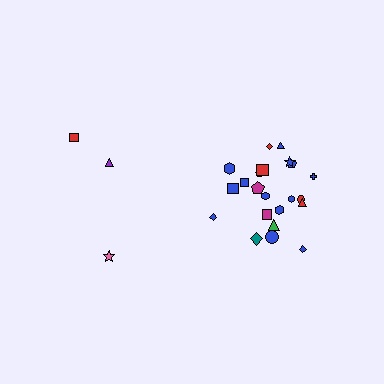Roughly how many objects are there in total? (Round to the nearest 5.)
Roughly 25 objects in total.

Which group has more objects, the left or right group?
The right group.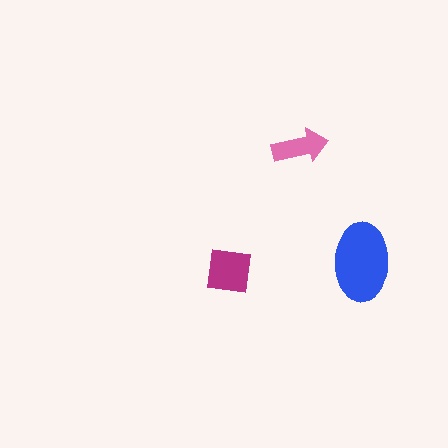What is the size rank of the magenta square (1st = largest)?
2nd.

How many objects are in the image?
There are 3 objects in the image.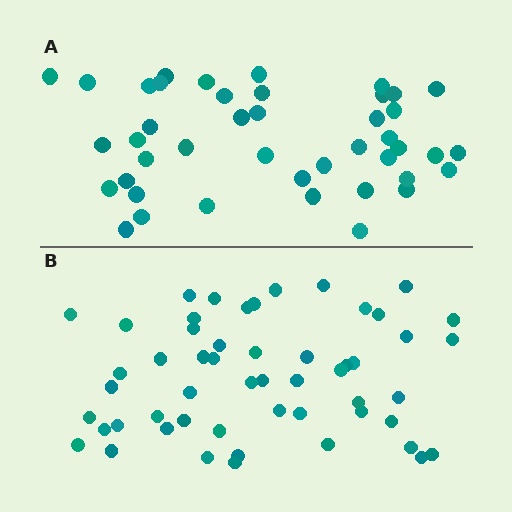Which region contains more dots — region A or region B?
Region B (the bottom region) has more dots.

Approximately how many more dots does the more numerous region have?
Region B has roughly 10 or so more dots than region A.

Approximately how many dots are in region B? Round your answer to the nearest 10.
About 50 dots. (The exact count is 53, which rounds to 50.)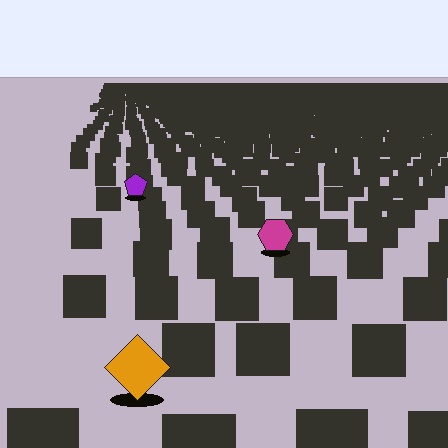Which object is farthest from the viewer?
The purple pentagon is farthest from the viewer. It appears smaller and the ground texture around it is denser.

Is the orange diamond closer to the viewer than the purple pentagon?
Yes. The orange diamond is closer — you can tell from the texture gradient: the ground texture is coarser near it.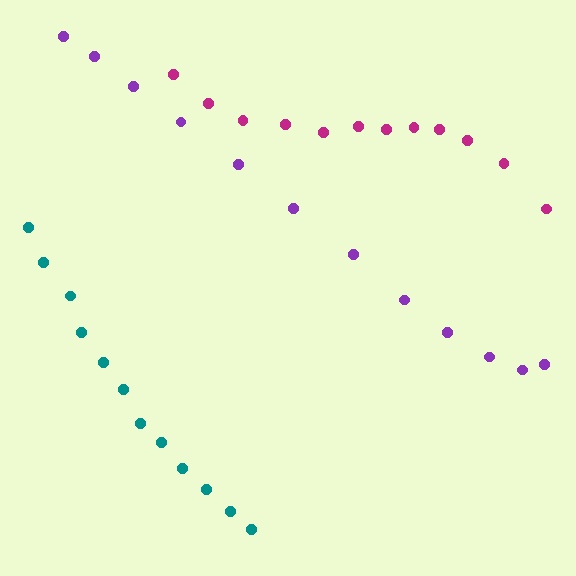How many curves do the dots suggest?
There are 3 distinct paths.